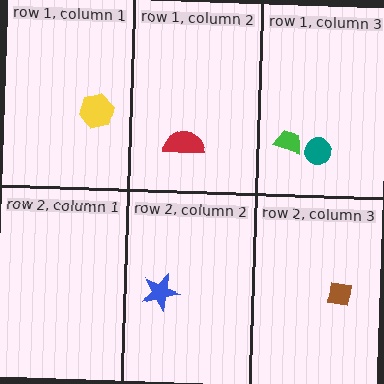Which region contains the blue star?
The row 2, column 2 region.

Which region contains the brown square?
The row 2, column 3 region.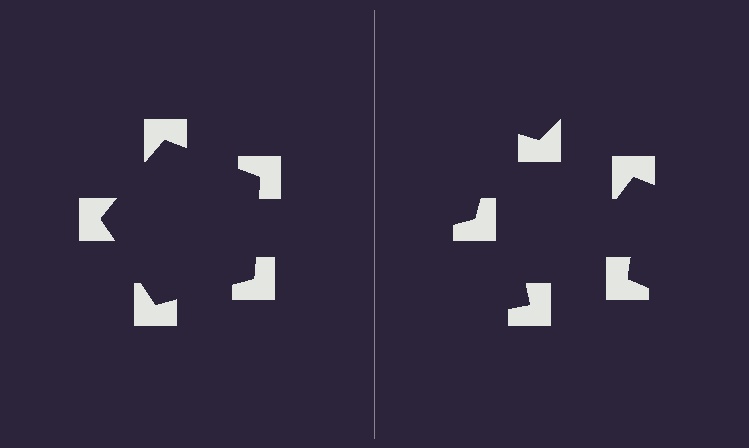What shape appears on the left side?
An illusory pentagon.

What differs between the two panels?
The notched squares are positioned identically on both sides; only the wedge orientations differ. On the left they align to a pentagon; on the right they are misaligned.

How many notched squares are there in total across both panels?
10 — 5 on each side.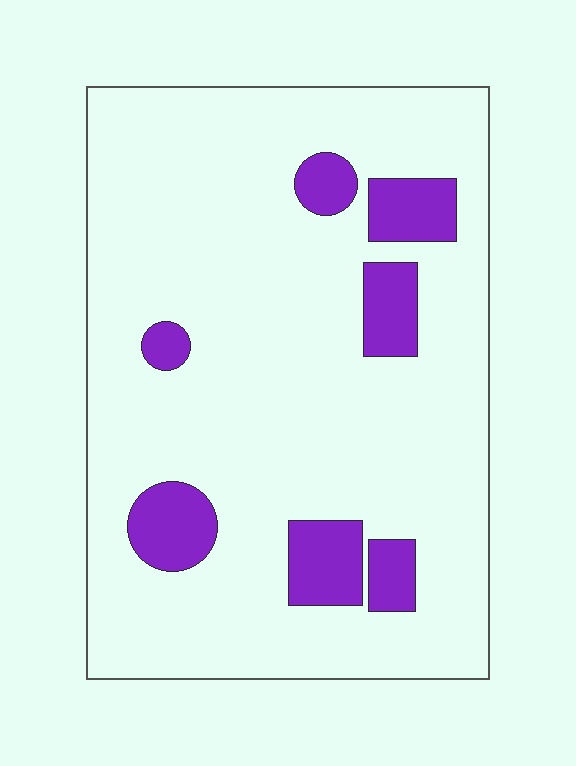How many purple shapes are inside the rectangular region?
7.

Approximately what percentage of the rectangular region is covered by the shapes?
Approximately 15%.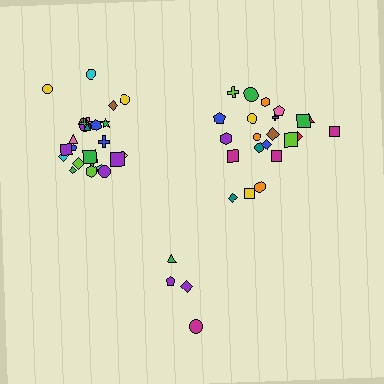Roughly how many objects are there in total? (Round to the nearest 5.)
Roughly 50 objects in total.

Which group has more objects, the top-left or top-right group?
The top-left group.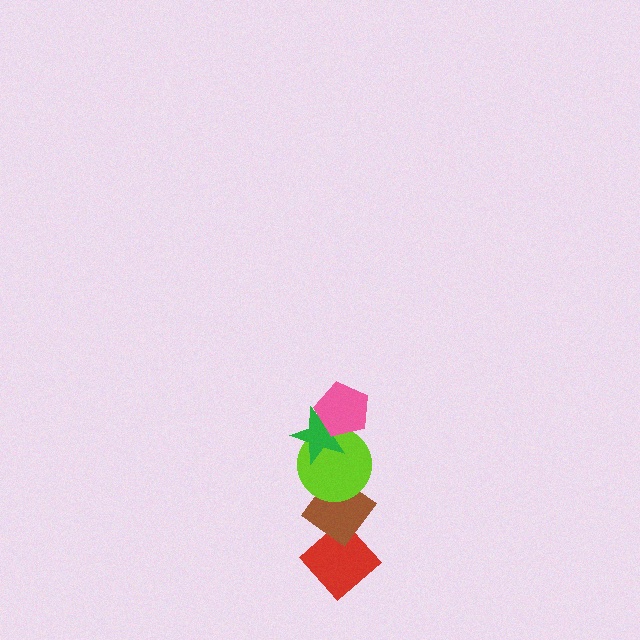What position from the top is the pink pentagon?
The pink pentagon is 1st from the top.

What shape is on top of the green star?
The pink pentagon is on top of the green star.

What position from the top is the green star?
The green star is 2nd from the top.